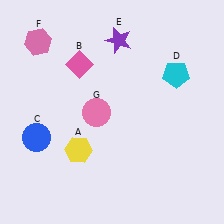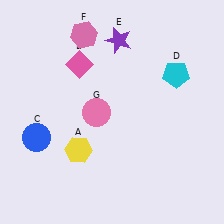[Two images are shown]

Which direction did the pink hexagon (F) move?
The pink hexagon (F) moved right.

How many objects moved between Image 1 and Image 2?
1 object moved between the two images.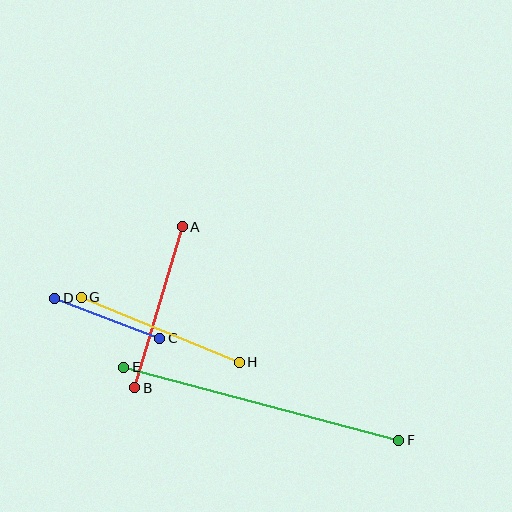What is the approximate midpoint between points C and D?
The midpoint is at approximately (107, 318) pixels.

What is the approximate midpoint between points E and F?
The midpoint is at approximately (261, 404) pixels.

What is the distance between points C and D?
The distance is approximately 112 pixels.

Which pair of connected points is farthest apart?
Points E and F are farthest apart.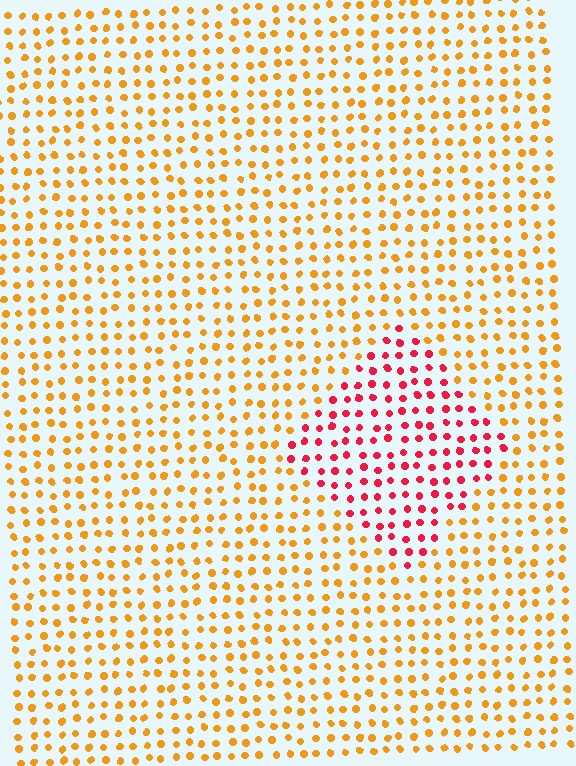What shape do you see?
I see a diamond.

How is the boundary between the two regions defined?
The boundary is defined purely by a slight shift in hue (about 48 degrees). Spacing, size, and orientation are identical on both sides.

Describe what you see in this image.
The image is filled with small orange elements in a uniform arrangement. A diamond-shaped region is visible where the elements are tinted to a slightly different hue, forming a subtle color boundary.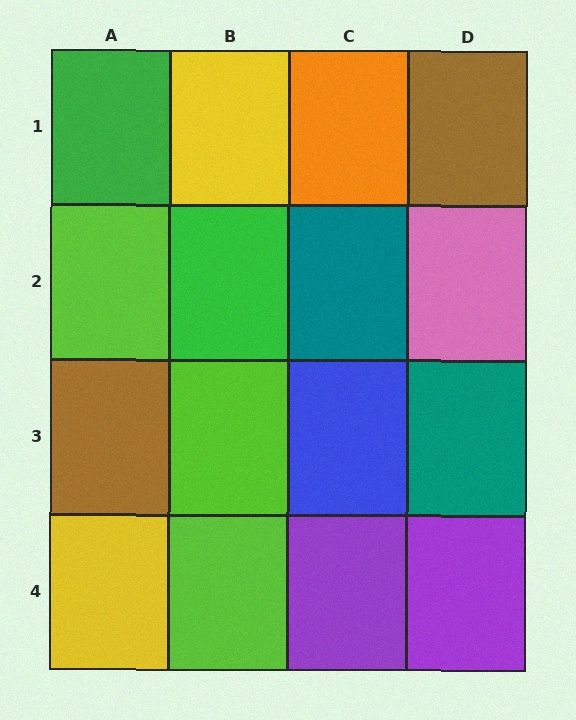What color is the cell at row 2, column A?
Lime.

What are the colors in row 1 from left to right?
Green, yellow, orange, brown.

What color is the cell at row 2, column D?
Pink.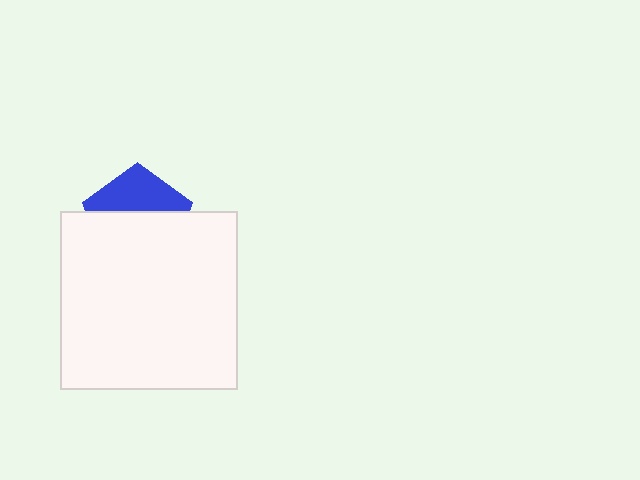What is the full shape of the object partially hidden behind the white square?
The partially hidden object is a blue pentagon.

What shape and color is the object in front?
The object in front is a white square.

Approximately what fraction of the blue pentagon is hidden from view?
Roughly 60% of the blue pentagon is hidden behind the white square.